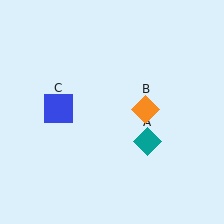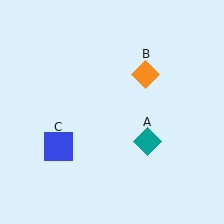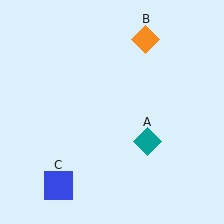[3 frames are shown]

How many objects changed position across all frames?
2 objects changed position: orange diamond (object B), blue square (object C).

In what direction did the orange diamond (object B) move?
The orange diamond (object B) moved up.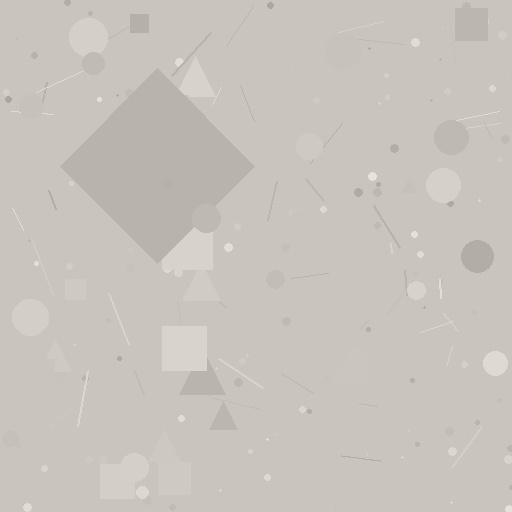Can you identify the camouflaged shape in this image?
The camouflaged shape is a diamond.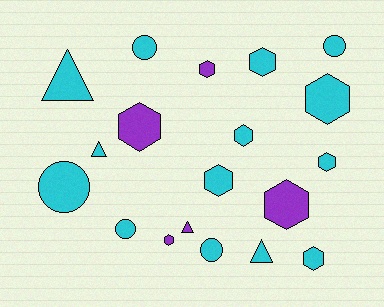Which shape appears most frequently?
Hexagon, with 10 objects.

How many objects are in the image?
There are 19 objects.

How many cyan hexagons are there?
There are 6 cyan hexagons.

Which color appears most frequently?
Cyan, with 14 objects.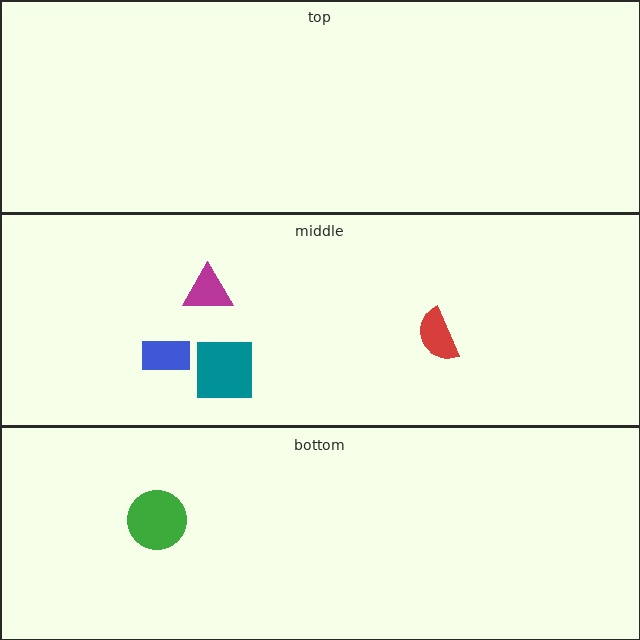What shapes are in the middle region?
The red semicircle, the magenta triangle, the blue rectangle, the teal square.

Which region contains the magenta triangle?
The middle region.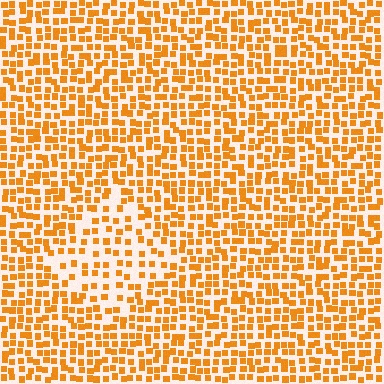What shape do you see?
I see a diamond.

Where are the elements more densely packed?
The elements are more densely packed outside the diamond boundary.